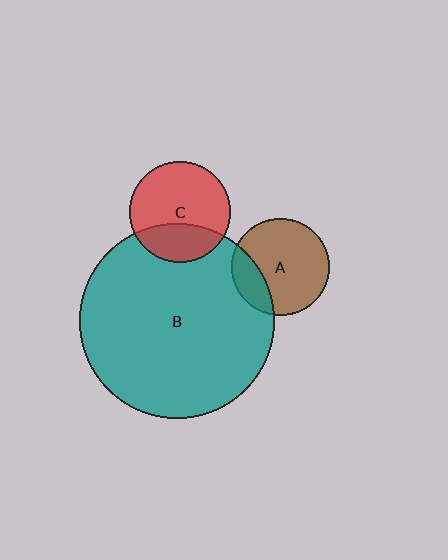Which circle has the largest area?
Circle B (teal).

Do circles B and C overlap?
Yes.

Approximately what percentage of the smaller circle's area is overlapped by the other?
Approximately 30%.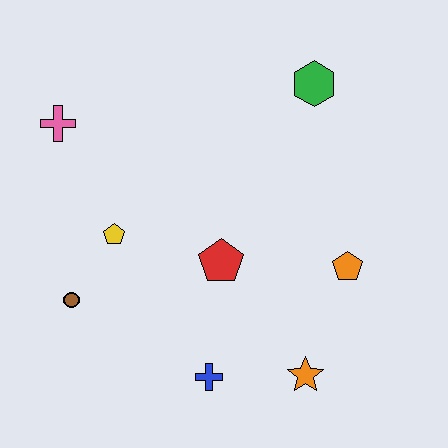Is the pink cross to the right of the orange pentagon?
No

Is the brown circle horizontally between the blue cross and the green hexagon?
No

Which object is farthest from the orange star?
The pink cross is farthest from the orange star.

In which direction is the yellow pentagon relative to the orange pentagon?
The yellow pentagon is to the left of the orange pentagon.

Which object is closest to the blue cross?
The orange star is closest to the blue cross.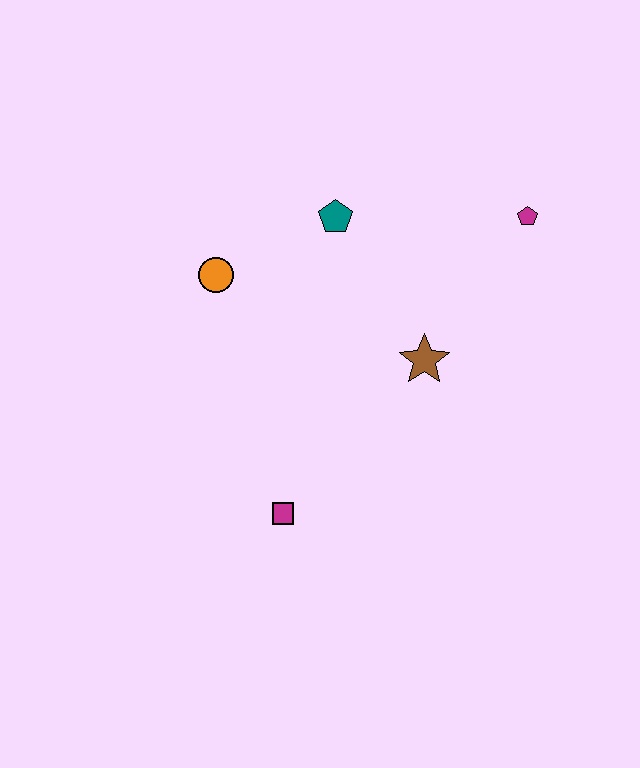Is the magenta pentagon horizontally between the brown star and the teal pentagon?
No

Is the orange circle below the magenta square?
No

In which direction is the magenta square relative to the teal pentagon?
The magenta square is below the teal pentagon.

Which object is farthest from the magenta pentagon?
The magenta square is farthest from the magenta pentagon.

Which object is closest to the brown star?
The teal pentagon is closest to the brown star.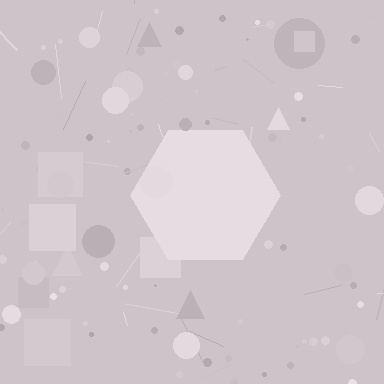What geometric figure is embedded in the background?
A hexagon is embedded in the background.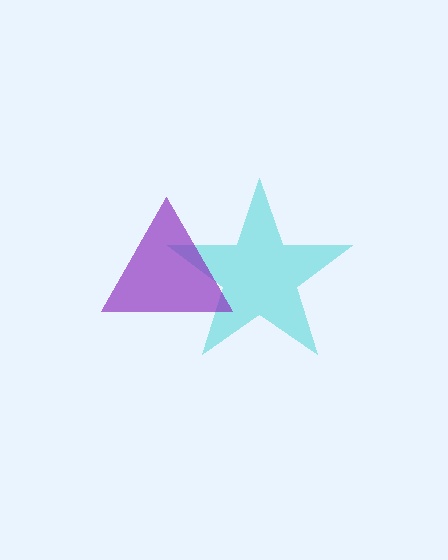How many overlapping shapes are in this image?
There are 2 overlapping shapes in the image.